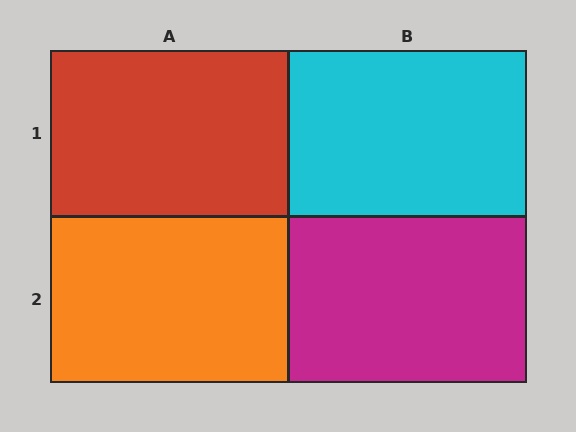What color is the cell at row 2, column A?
Orange.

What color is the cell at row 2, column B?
Magenta.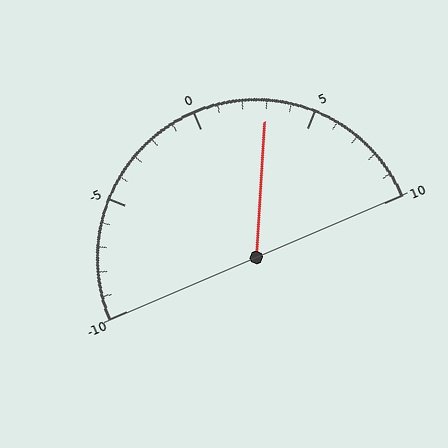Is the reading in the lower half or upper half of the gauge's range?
The reading is in the upper half of the range (-10 to 10).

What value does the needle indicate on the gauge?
The needle indicates approximately 3.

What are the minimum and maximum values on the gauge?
The gauge ranges from -10 to 10.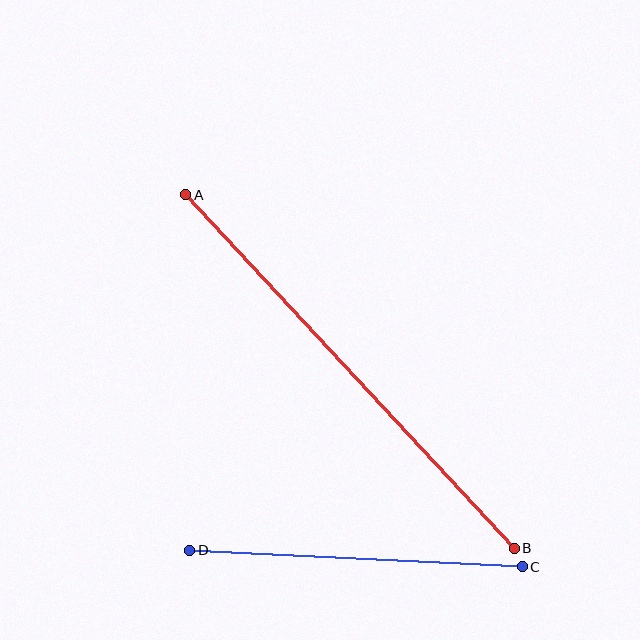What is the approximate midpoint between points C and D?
The midpoint is at approximately (356, 559) pixels.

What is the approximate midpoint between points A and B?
The midpoint is at approximately (350, 371) pixels.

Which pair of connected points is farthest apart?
Points A and B are farthest apart.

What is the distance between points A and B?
The distance is approximately 483 pixels.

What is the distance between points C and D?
The distance is approximately 333 pixels.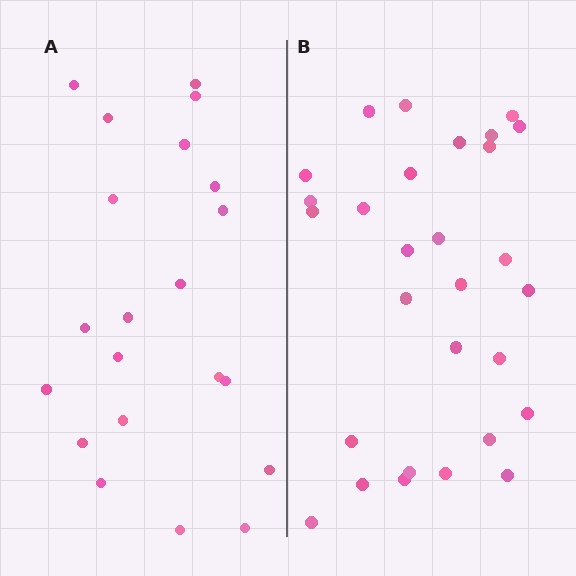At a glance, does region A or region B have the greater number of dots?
Region B (the right region) has more dots.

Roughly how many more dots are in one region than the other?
Region B has roughly 8 or so more dots than region A.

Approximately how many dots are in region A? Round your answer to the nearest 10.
About 20 dots. (The exact count is 21, which rounds to 20.)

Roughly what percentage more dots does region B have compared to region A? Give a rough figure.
About 40% more.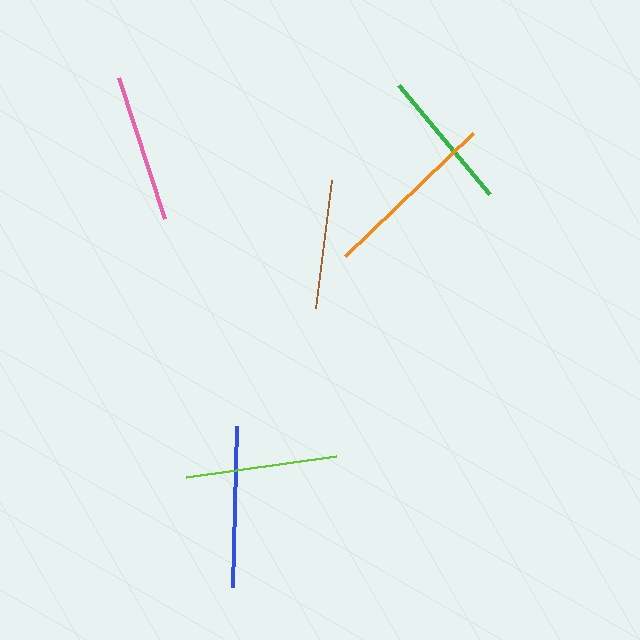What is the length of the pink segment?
The pink segment is approximately 149 pixels long.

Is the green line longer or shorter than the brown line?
The green line is longer than the brown line.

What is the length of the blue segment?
The blue segment is approximately 161 pixels long.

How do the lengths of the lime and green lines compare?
The lime and green lines are approximately the same length.